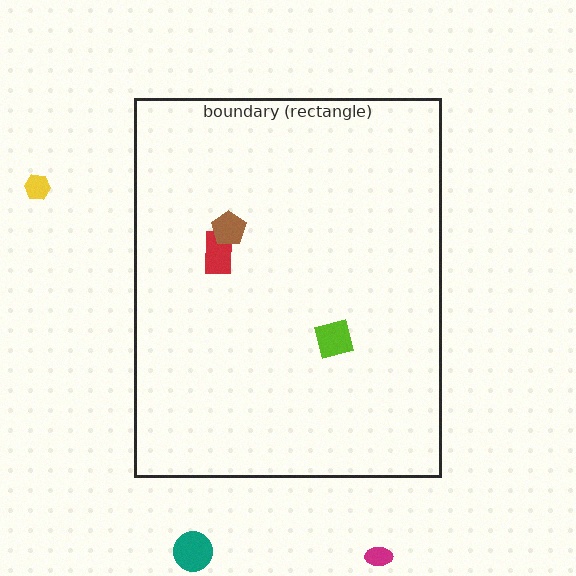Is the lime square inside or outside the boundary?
Inside.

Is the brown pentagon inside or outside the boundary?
Inside.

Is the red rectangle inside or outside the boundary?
Inside.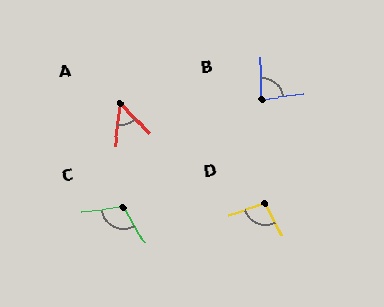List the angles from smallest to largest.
A (50°), B (83°), D (100°), C (114°).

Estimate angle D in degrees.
Approximately 100 degrees.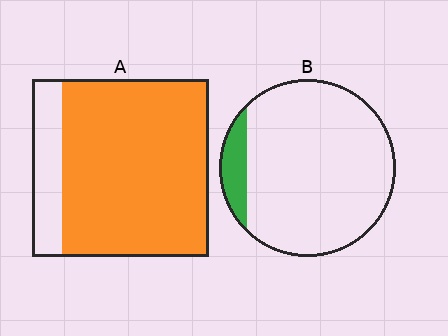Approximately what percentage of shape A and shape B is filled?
A is approximately 85% and B is approximately 10%.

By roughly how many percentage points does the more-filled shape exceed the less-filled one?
By roughly 75 percentage points (A over B).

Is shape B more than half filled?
No.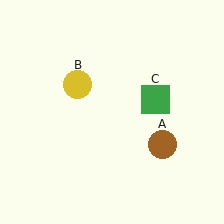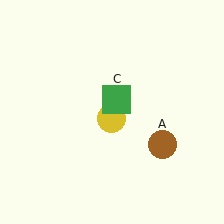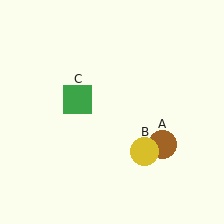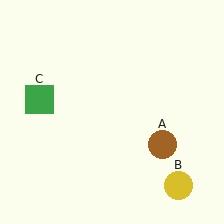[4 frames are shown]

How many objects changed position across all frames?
2 objects changed position: yellow circle (object B), green square (object C).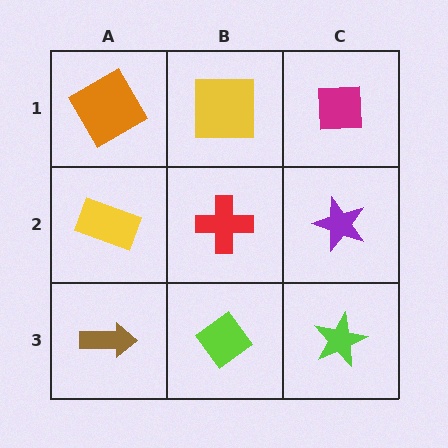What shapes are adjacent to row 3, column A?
A yellow rectangle (row 2, column A), a lime diamond (row 3, column B).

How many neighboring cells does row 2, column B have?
4.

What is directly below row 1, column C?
A purple star.